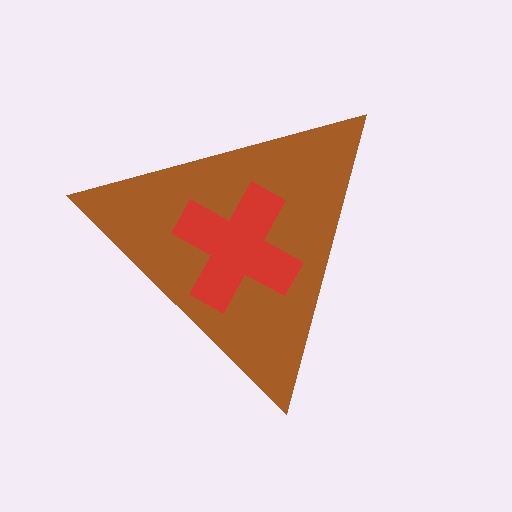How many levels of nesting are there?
2.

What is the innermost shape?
The red cross.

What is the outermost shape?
The brown triangle.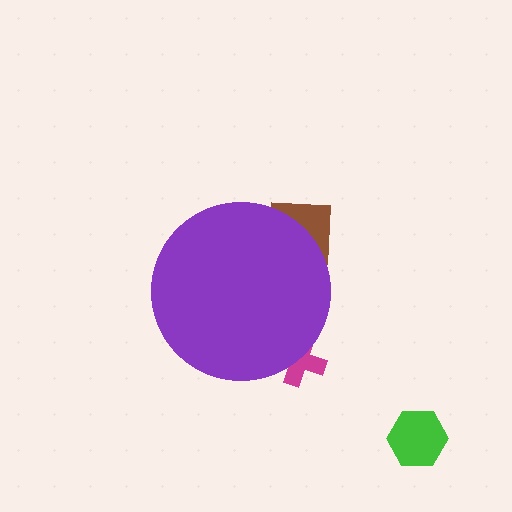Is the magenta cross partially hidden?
Yes, the magenta cross is partially hidden behind the purple circle.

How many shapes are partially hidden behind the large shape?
2 shapes are partially hidden.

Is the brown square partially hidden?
Yes, the brown square is partially hidden behind the purple circle.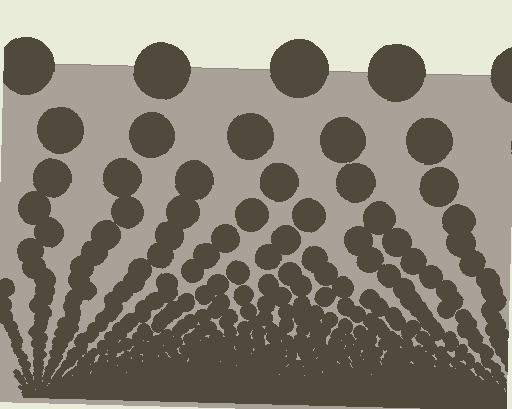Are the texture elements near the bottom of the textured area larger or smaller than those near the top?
Smaller. The gradient is inverted — elements near the bottom are smaller and denser.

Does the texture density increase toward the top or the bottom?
Density increases toward the bottom.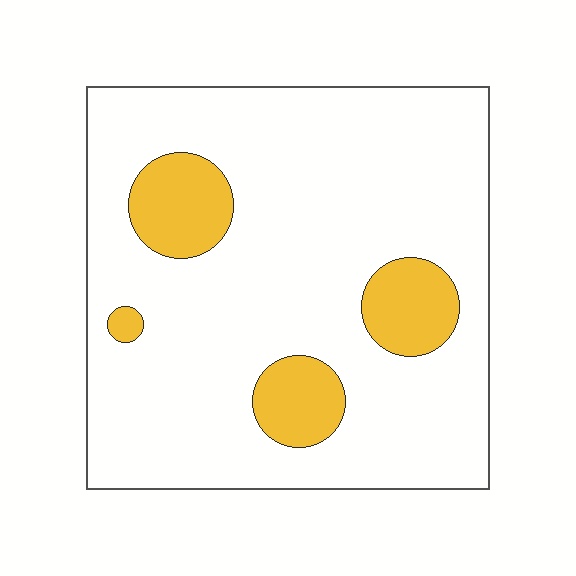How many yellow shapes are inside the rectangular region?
4.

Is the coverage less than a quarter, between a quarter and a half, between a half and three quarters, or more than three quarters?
Less than a quarter.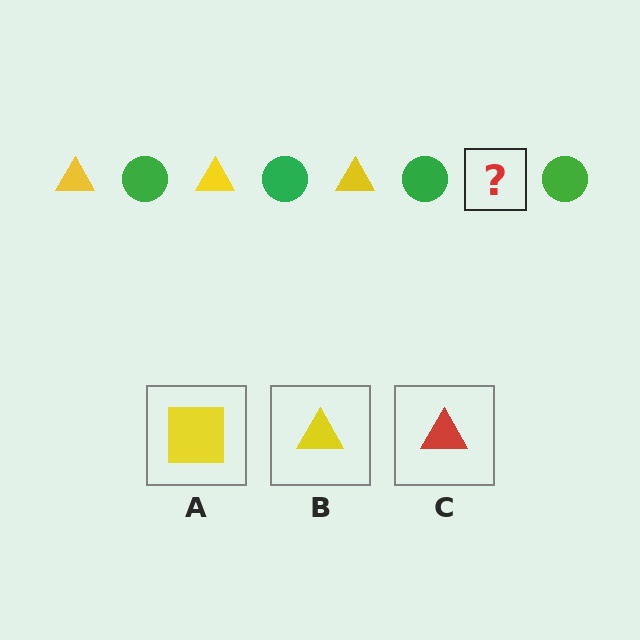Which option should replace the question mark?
Option B.